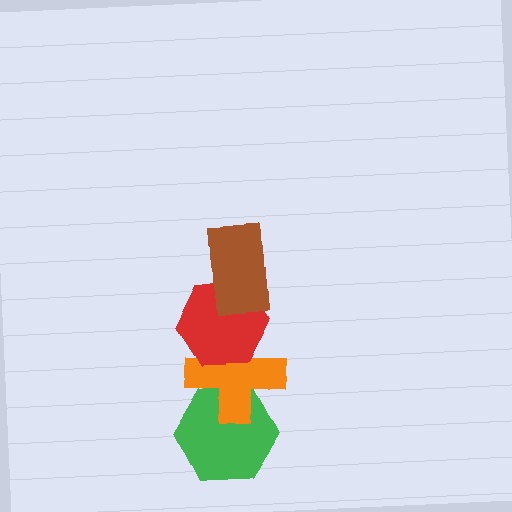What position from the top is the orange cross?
The orange cross is 3rd from the top.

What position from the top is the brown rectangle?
The brown rectangle is 1st from the top.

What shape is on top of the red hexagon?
The brown rectangle is on top of the red hexagon.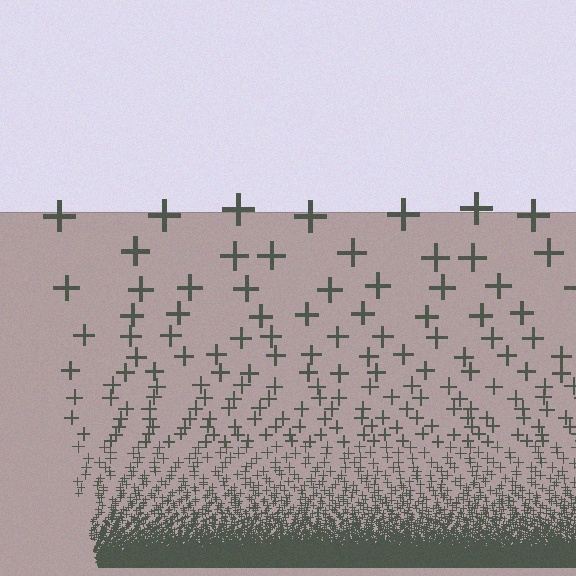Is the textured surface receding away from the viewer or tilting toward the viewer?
The surface appears to tilt toward the viewer. Texture elements get larger and sparser toward the top.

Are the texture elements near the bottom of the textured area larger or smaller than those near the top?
Smaller. The gradient is inverted — elements near the bottom are smaller and denser.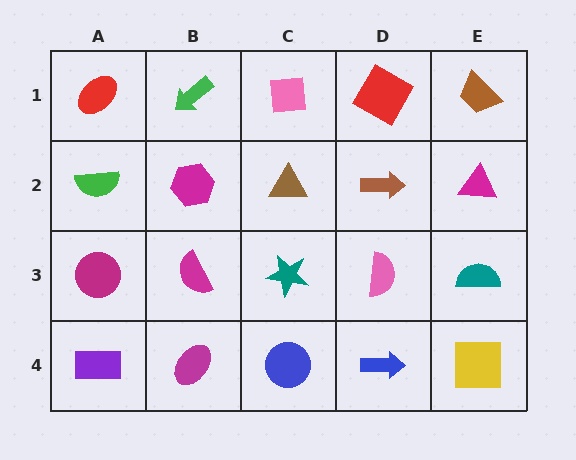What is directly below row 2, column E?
A teal semicircle.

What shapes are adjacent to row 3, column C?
A brown triangle (row 2, column C), a blue circle (row 4, column C), a magenta semicircle (row 3, column B), a pink semicircle (row 3, column D).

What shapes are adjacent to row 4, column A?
A magenta circle (row 3, column A), a magenta ellipse (row 4, column B).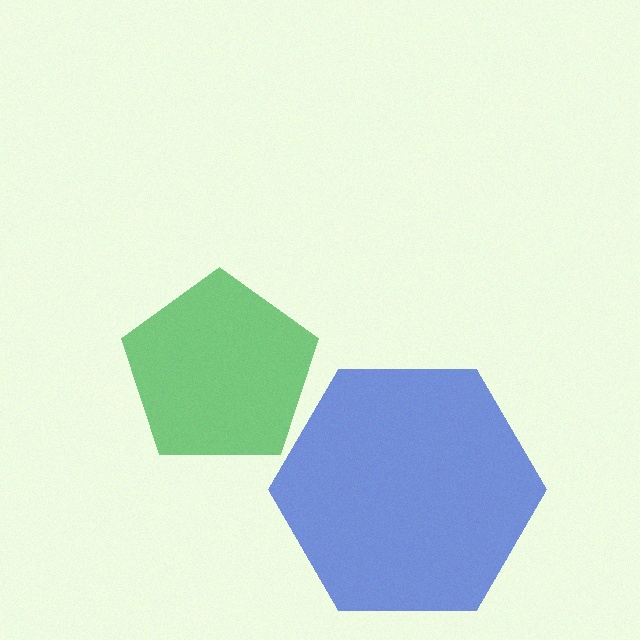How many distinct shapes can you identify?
There are 2 distinct shapes: a blue hexagon, a green pentagon.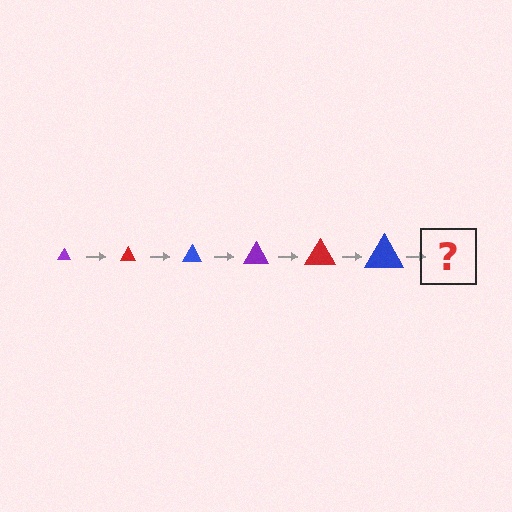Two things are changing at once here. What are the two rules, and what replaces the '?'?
The two rules are that the triangle grows larger each step and the color cycles through purple, red, and blue. The '?' should be a purple triangle, larger than the previous one.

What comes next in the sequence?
The next element should be a purple triangle, larger than the previous one.